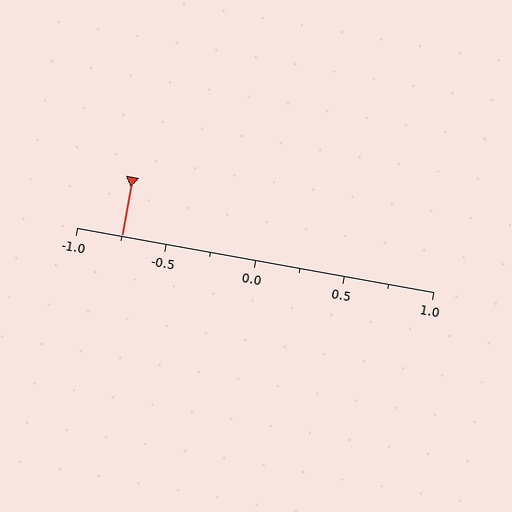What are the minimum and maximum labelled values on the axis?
The axis runs from -1.0 to 1.0.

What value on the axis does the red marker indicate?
The marker indicates approximately -0.75.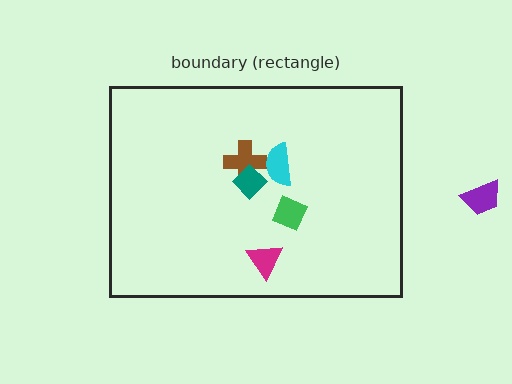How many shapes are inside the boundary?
5 inside, 1 outside.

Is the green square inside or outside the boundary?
Inside.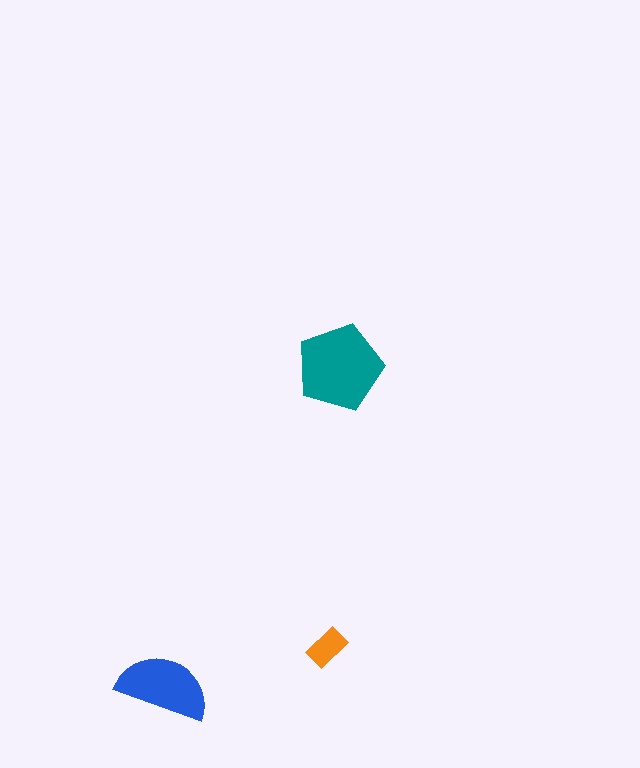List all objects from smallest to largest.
The orange rectangle, the blue semicircle, the teal pentagon.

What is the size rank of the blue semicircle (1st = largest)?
2nd.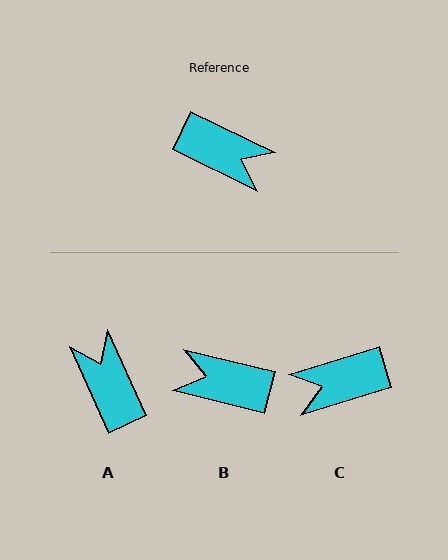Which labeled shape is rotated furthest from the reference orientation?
B, about 168 degrees away.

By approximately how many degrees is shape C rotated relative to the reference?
Approximately 137 degrees clockwise.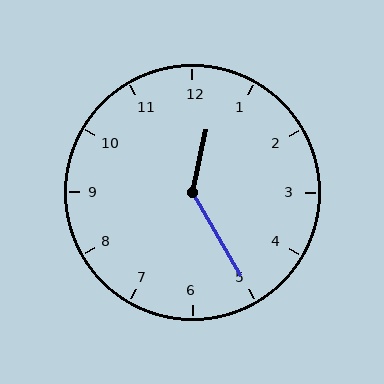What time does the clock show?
12:25.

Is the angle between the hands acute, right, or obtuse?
It is obtuse.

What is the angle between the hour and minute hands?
Approximately 138 degrees.